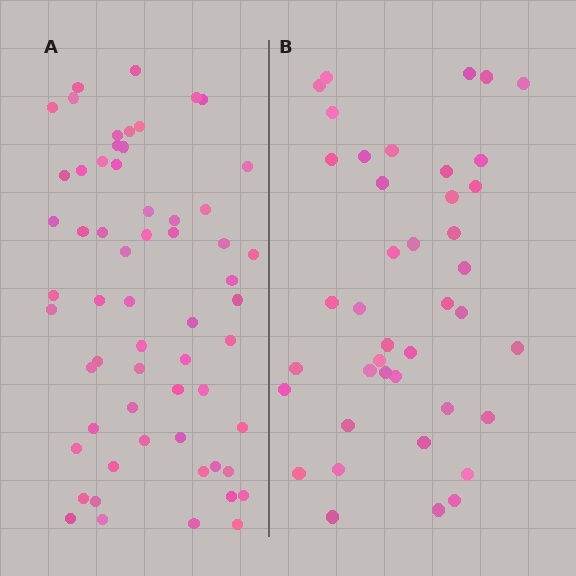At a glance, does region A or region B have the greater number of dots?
Region A (the left region) has more dots.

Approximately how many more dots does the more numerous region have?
Region A has approximately 20 more dots than region B.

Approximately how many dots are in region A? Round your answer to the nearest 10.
About 60 dots.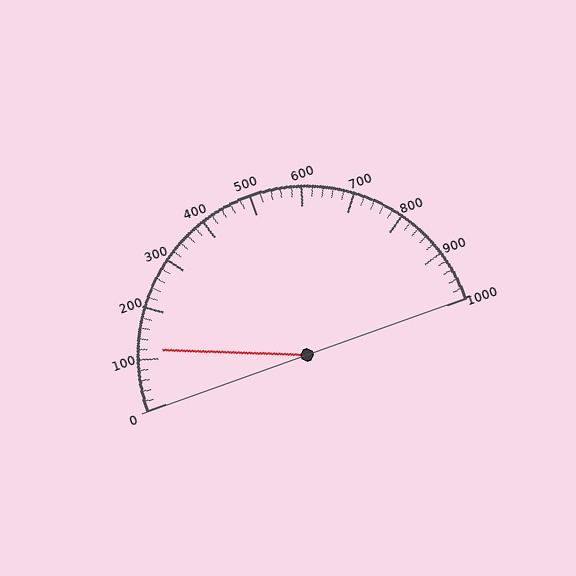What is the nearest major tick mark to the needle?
The nearest major tick mark is 100.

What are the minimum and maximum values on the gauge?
The gauge ranges from 0 to 1000.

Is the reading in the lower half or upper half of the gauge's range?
The reading is in the lower half of the range (0 to 1000).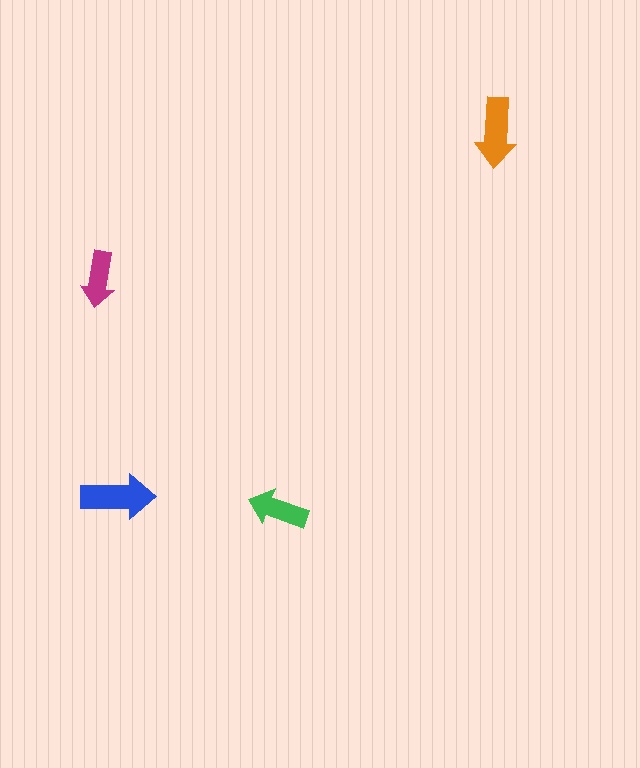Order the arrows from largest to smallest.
the blue one, the orange one, the green one, the magenta one.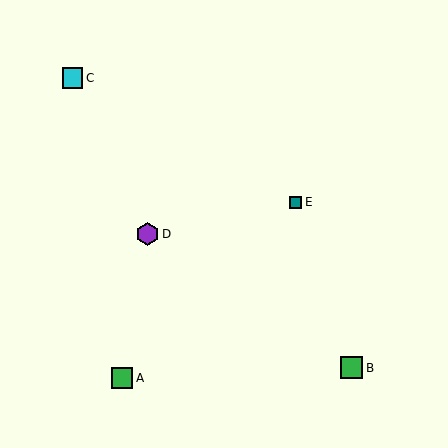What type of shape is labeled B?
Shape B is a green square.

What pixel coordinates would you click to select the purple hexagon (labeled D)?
Click at (148, 234) to select the purple hexagon D.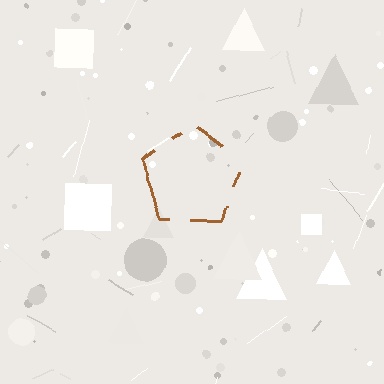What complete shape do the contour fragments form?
The contour fragments form a pentagon.